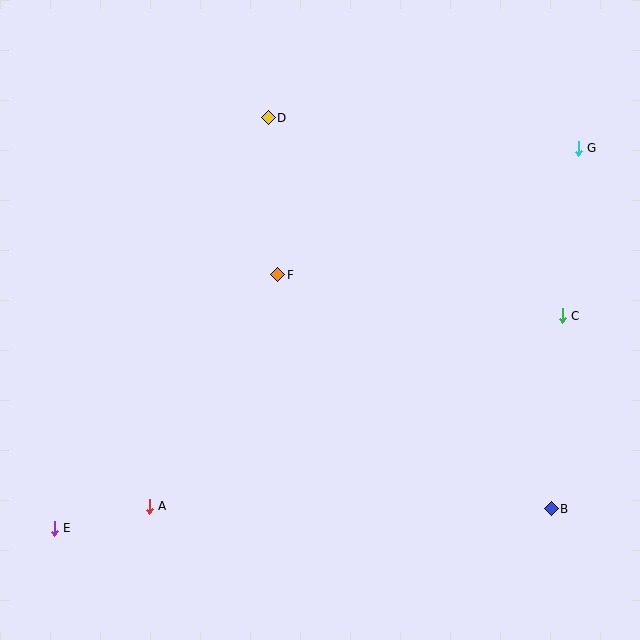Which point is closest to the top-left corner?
Point D is closest to the top-left corner.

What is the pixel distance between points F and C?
The distance between F and C is 287 pixels.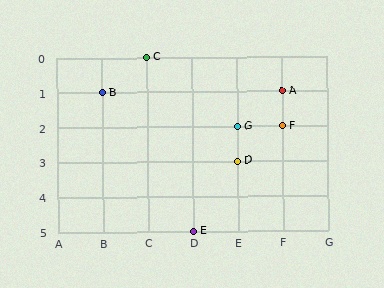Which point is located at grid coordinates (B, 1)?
Point B is at (B, 1).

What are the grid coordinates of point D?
Point D is at grid coordinates (E, 3).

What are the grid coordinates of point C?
Point C is at grid coordinates (C, 0).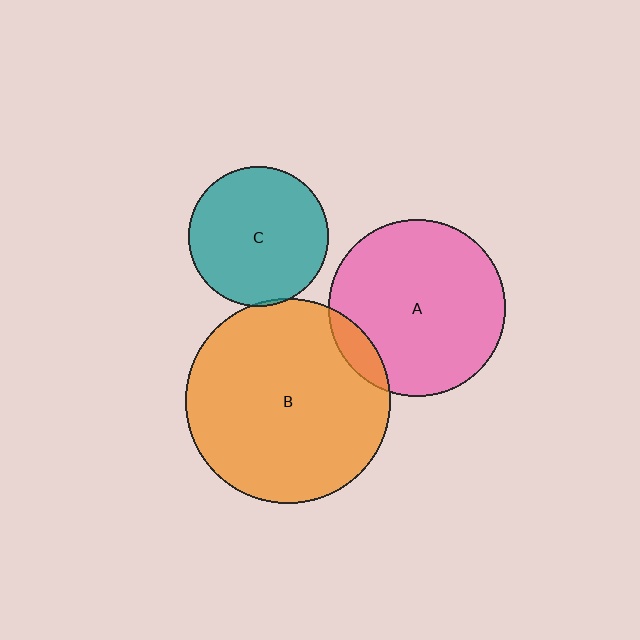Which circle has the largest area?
Circle B (orange).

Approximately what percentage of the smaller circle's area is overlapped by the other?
Approximately 10%.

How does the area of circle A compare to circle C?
Approximately 1.6 times.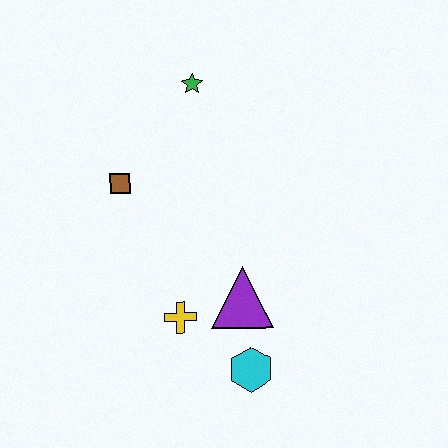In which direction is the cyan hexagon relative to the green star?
The cyan hexagon is below the green star.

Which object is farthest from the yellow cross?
The green star is farthest from the yellow cross.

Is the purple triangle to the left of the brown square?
No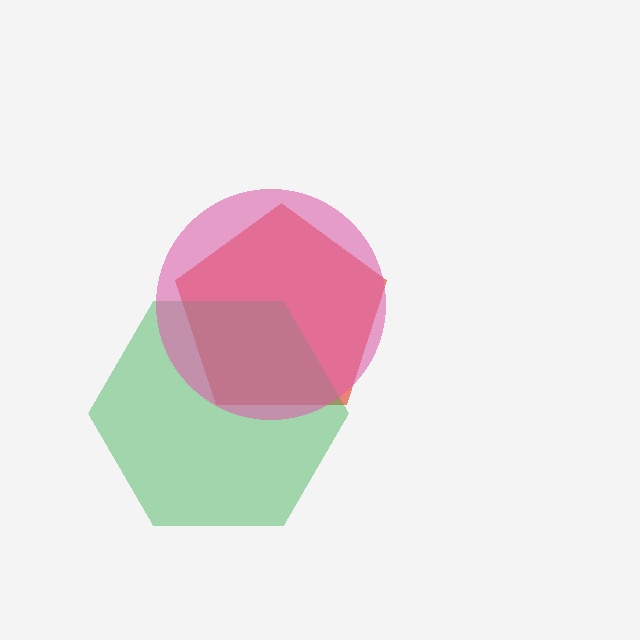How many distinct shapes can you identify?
There are 3 distinct shapes: a red pentagon, a green hexagon, a pink circle.